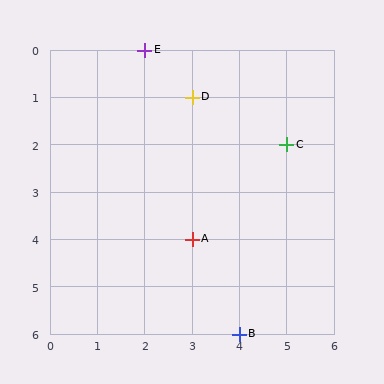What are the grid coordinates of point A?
Point A is at grid coordinates (3, 4).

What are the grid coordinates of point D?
Point D is at grid coordinates (3, 1).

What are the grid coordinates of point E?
Point E is at grid coordinates (2, 0).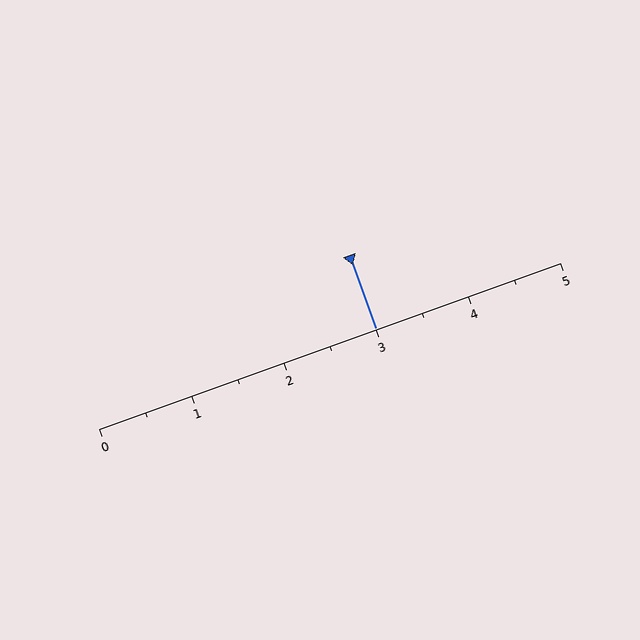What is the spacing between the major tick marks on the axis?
The major ticks are spaced 1 apart.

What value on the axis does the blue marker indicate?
The marker indicates approximately 3.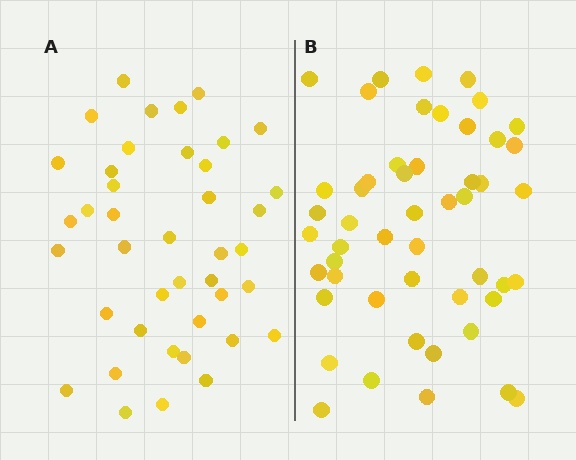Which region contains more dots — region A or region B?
Region B (the right region) has more dots.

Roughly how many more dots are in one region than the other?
Region B has roughly 8 or so more dots than region A.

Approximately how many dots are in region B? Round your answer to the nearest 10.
About 50 dots.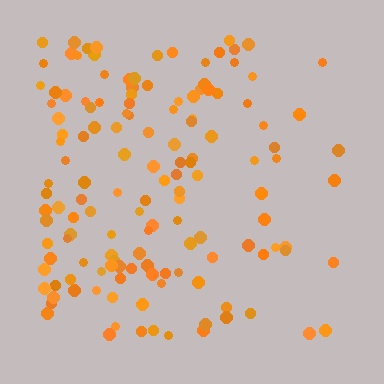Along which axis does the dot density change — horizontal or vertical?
Horizontal.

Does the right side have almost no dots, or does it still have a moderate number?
Still a moderate number, just noticeably fewer than the left.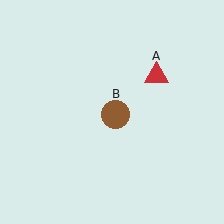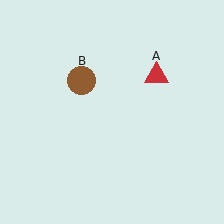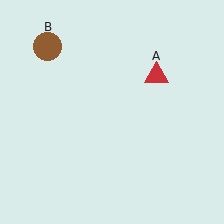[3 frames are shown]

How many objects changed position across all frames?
1 object changed position: brown circle (object B).